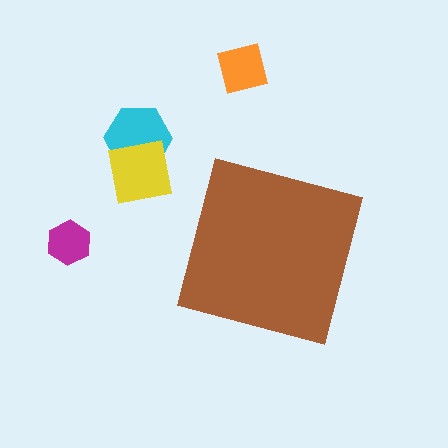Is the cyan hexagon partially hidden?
No, the cyan hexagon is fully visible.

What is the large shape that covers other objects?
A brown square.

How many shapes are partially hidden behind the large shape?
0 shapes are partially hidden.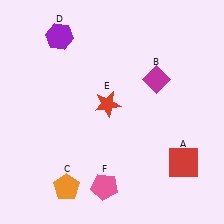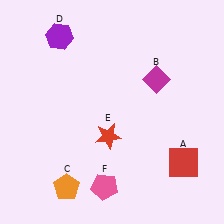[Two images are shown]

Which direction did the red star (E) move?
The red star (E) moved down.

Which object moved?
The red star (E) moved down.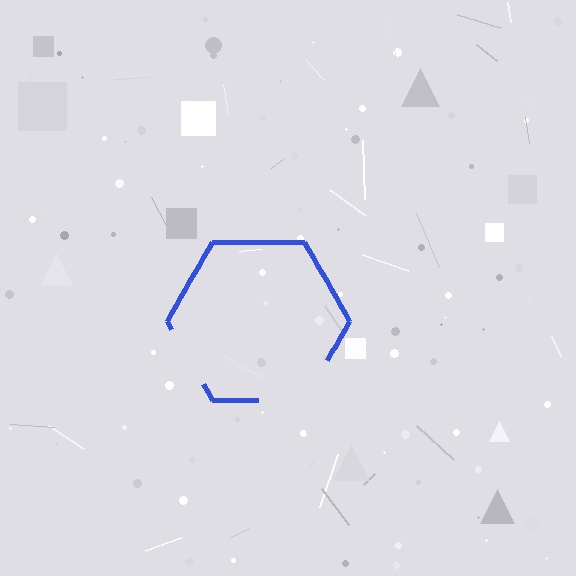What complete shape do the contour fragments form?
The contour fragments form a hexagon.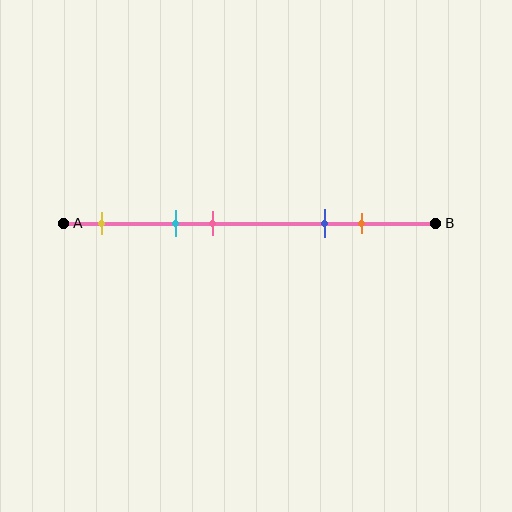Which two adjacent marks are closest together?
The cyan and pink marks are the closest adjacent pair.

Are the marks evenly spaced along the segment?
No, the marks are not evenly spaced.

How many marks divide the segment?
There are 5 marks dividing the segment.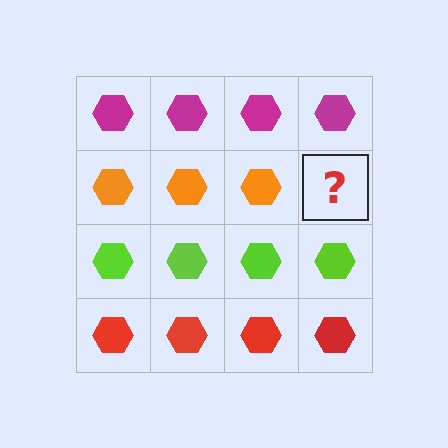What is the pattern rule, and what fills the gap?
The rule is that each row has a consistent color. The gap should be filled with an orange hexagon.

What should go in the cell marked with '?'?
The missing cell should contain an orange hexagon.